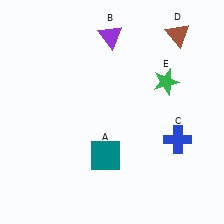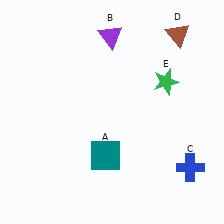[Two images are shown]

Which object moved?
The blue cross (C) moved down.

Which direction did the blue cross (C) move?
The blue cross (C) moved down.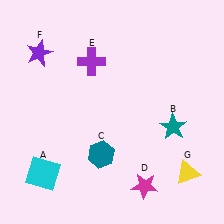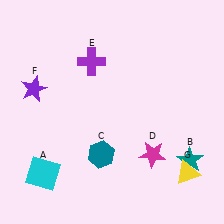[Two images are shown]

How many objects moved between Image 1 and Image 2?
3 objects moved between the two images.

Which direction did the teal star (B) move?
The teal star (B) moved down.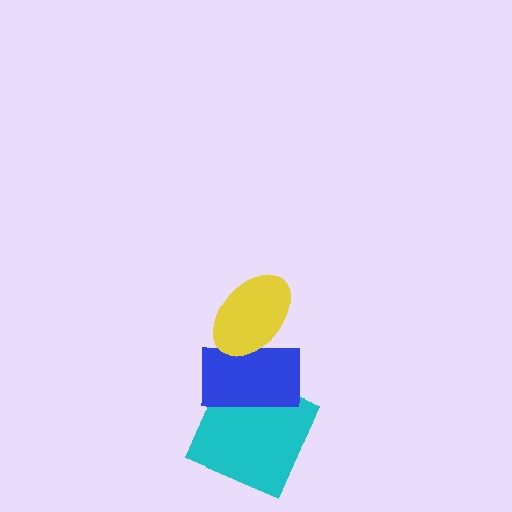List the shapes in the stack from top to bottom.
From top to bottom: the yellow ellipse, the blue rectangle, the cyan square.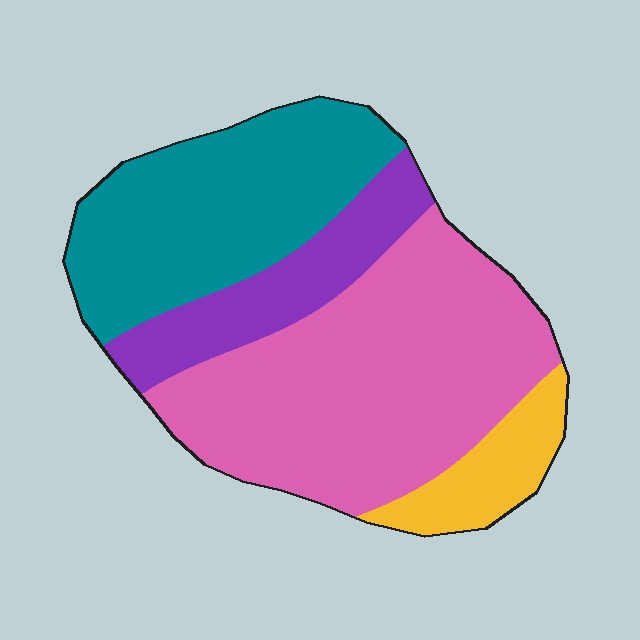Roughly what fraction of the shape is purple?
Purple covers about 15% of the shape.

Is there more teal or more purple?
Teal.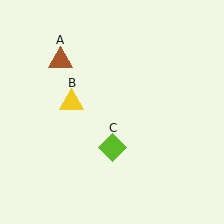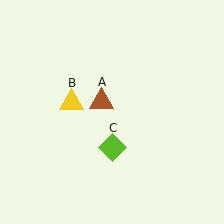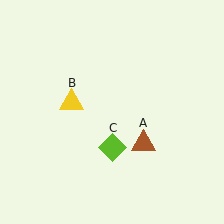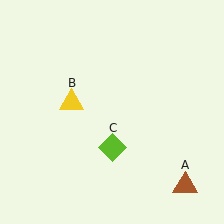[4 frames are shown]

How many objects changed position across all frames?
1 object changed position: brown triangle (object A).